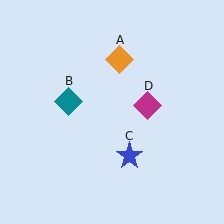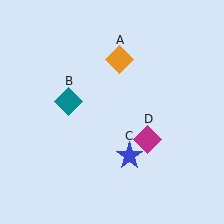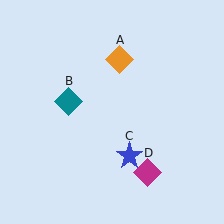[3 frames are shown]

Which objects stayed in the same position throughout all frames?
Orange diamond (object A) and teal diamond (object B) and blue star (object C) remained stationary.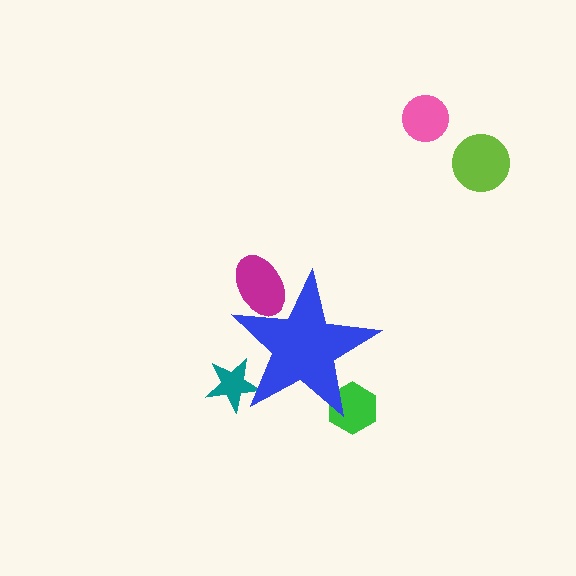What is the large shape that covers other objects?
A blue star.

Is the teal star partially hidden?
Yes, the teal star is partially hidden behind the blue star.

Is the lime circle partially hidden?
No, the lime circle is fully visible.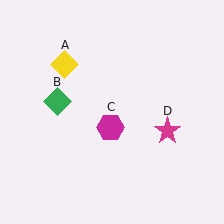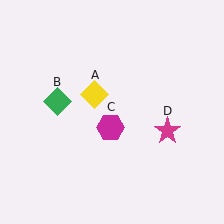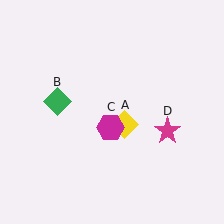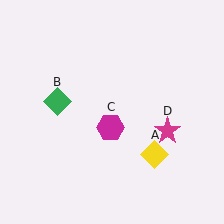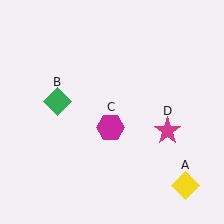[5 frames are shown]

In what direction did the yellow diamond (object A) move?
The yellow diamond (object A) moved down and to the right.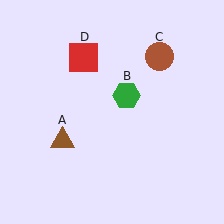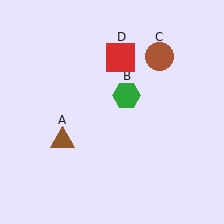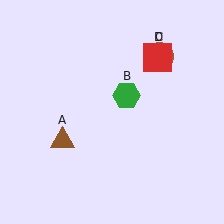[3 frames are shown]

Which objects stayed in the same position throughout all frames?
Brown triangle (object A) and green hexagon (object B) and brown circle (object C) remained stationary.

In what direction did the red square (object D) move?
The red square (object D) moved right.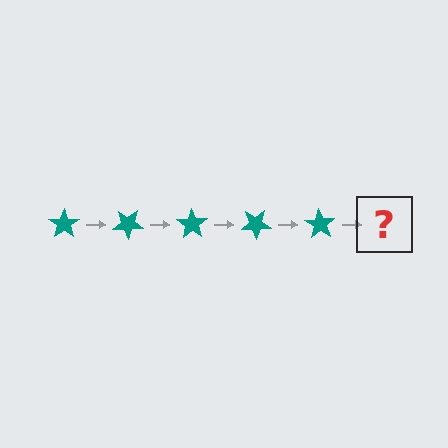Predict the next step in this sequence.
The next step is a teal star rotated 175 degrees.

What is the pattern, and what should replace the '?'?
The pattern is that the star rotates 35 degrees each step. The '?' should be a teal star rotated 175 degrees.